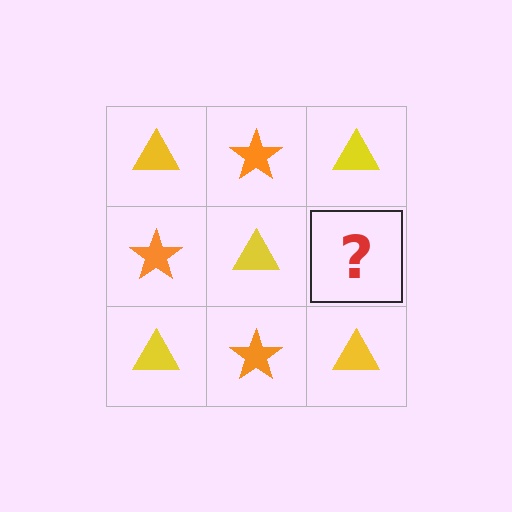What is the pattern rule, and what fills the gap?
The rule is that it alternates yellow triangle and orange star in a checkerboard pattern. The gap should be filled with an orange star.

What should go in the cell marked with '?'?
The missing cell should contain an orange star.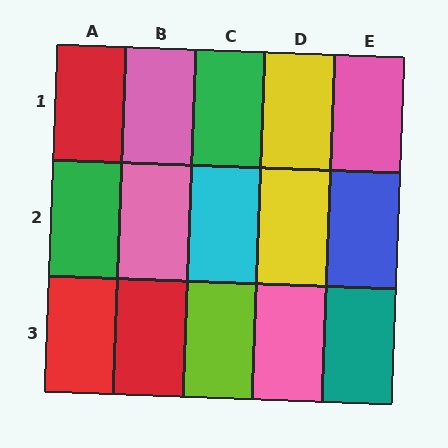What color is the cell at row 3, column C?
Lime.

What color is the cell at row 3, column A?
Red.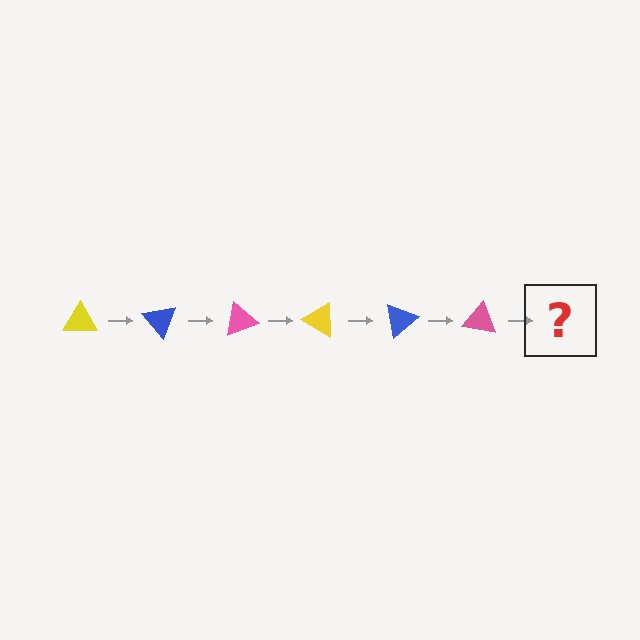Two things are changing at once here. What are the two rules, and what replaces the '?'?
The two rules are that it rotates 50 degrees each step and the color cycles through yellow, blue, and pink. The '?' should be a yellow triangle, rotated 300 degrees from the start.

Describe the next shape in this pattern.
It should be a yellow triangle, rotated 300 degrees from the start.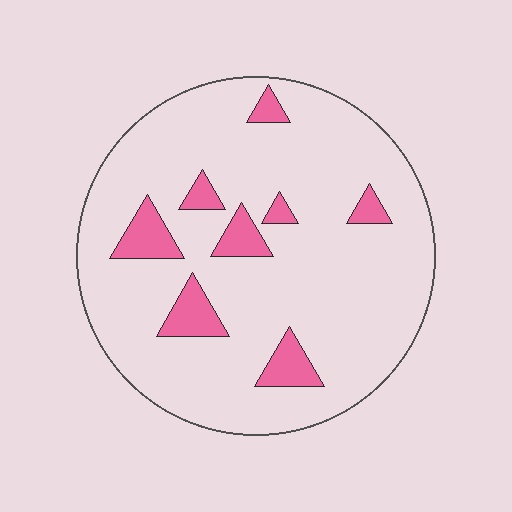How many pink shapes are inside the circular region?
8.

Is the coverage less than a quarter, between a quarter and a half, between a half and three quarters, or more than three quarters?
Less than a quarter.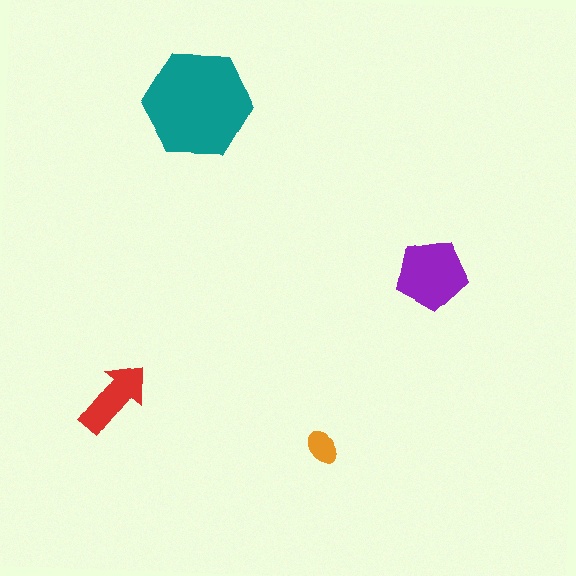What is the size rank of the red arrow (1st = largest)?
3rd.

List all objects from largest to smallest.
The teal hexagon, the purple pentagon, the red arrow, the orange ellipse.